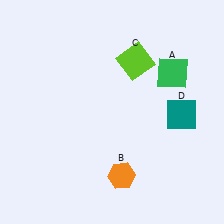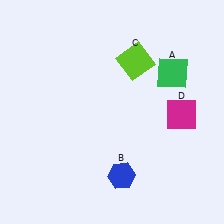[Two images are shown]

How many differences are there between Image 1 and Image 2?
There are 2 differences between the two images.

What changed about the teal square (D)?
In Image 1, D is teal. In Image 2, it changed to magenta.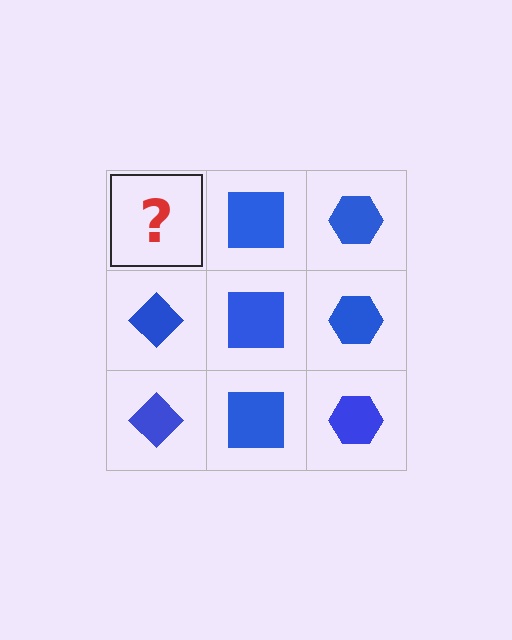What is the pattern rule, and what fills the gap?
The rule is that each column has a consistent shape. The gap should be filled with a blue diamond.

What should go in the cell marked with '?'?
The missing cell should contain a blue diamond.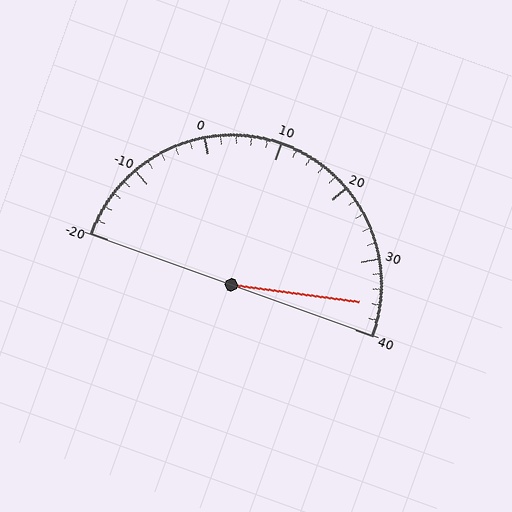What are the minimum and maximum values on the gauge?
The gauge ranges from -20 to 40.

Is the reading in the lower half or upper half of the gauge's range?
The reading is in the upper half of the range (-20 to 40).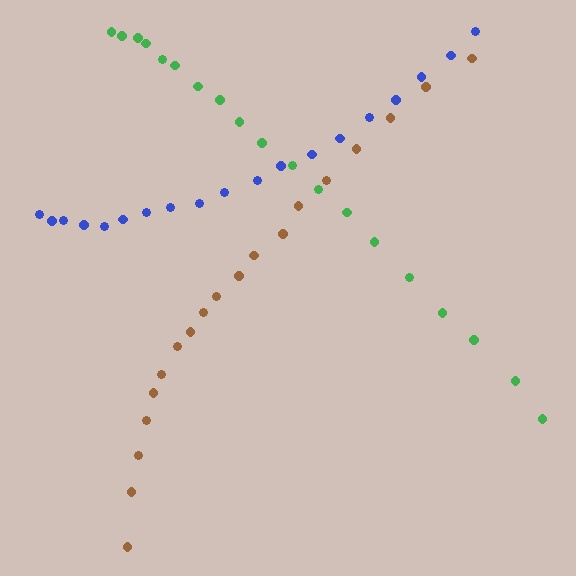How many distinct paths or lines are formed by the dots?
There are 3 distinct paths.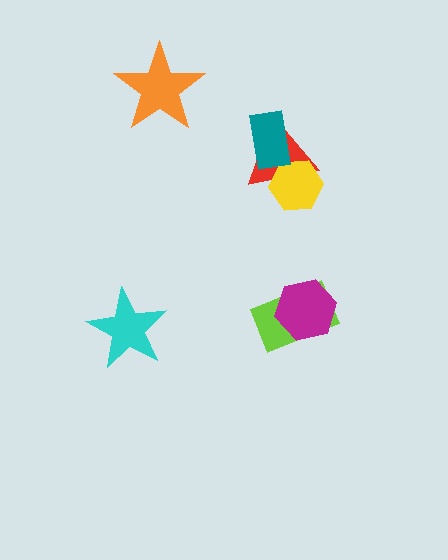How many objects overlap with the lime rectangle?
1 object overlaps with the lime rectangle.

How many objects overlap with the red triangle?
2 objects overlap with the red triangle.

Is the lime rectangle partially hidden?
Yes, it is partially covered by another shape.